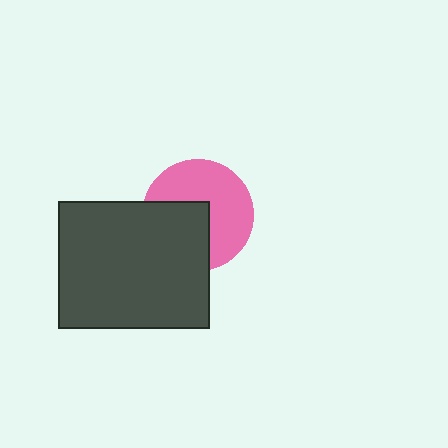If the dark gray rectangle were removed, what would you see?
You would see the complete pink circle.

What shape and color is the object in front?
The object in front is a dark gray rectangle.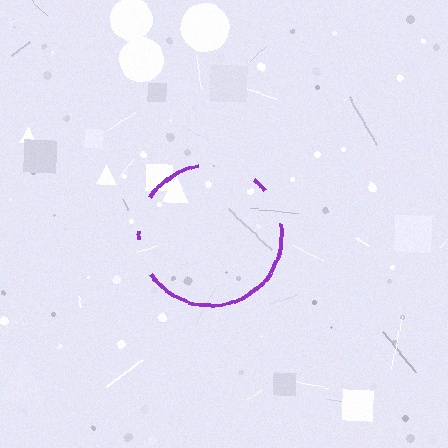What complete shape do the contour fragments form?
The contour fragments form a circle.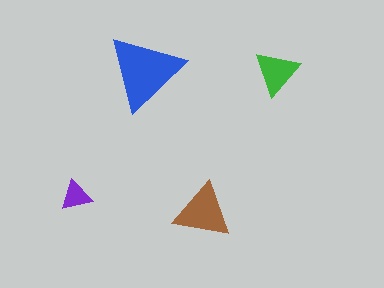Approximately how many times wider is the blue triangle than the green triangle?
About 1.5 times wider.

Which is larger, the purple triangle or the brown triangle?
The brown one.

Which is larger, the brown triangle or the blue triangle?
The blue one.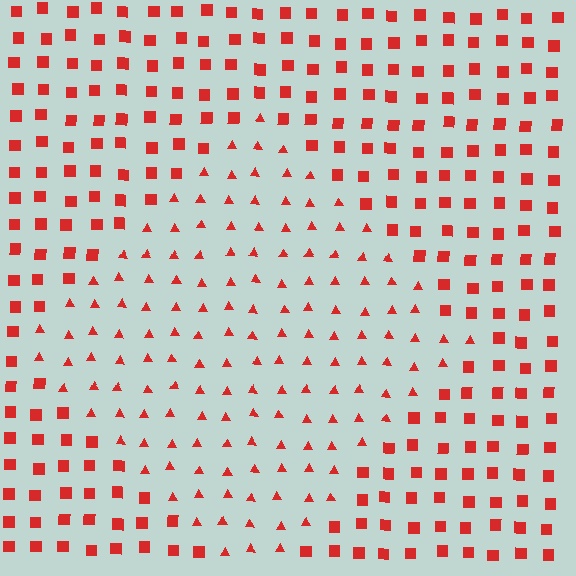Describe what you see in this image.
The image is filled with small red elements arranged in a uniform grid. A diamond-shaped region contains triangles, while the surrounding area contains squares. The boundary is defined purely by the change in element shape.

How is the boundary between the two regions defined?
The boundary is defined by a change in element shape: triangles inside vs. squares outside. All elements share the same color and spacing.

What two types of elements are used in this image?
The image uses triangles inside the diamond region and squares outside it.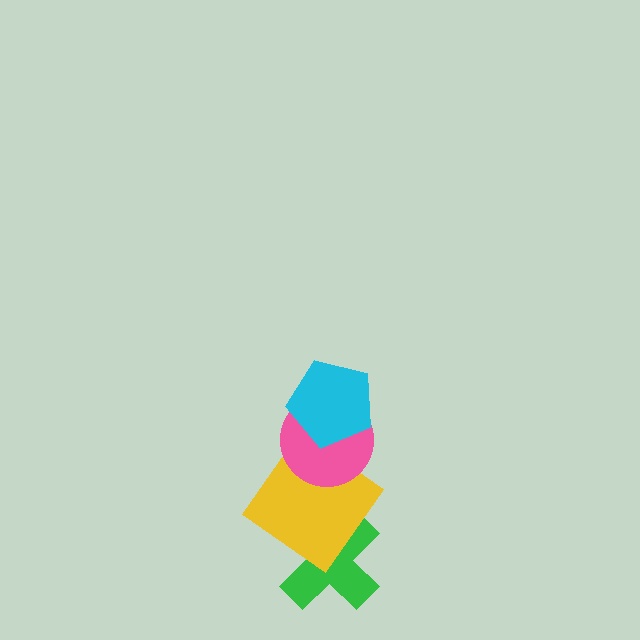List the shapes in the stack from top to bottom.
From top to bottom: the cyan pentagon, the pink circle, the yellow diamond, the green cross.